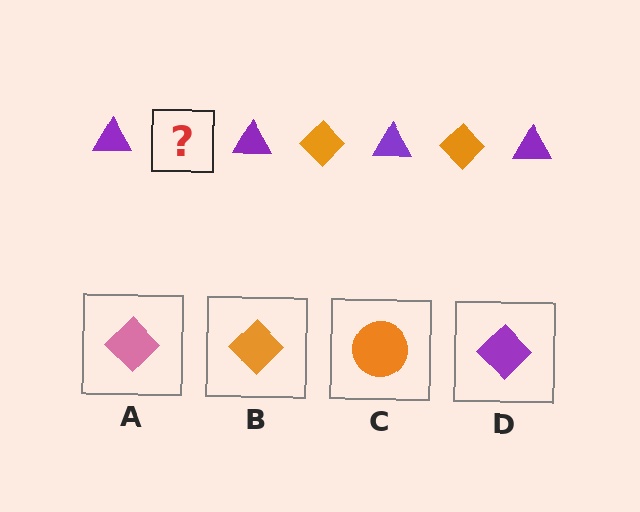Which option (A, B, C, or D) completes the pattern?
B.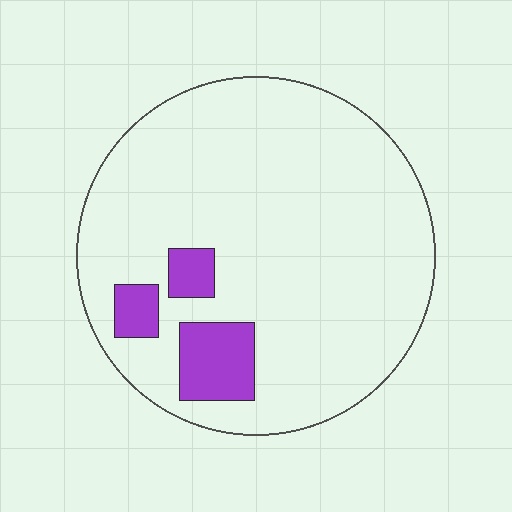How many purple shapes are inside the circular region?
3.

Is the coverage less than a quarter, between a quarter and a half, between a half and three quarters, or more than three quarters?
Less than a quarter.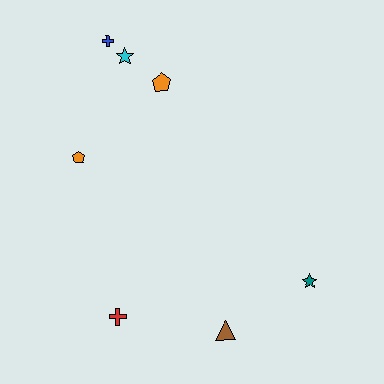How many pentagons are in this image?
There are 2 pentagons.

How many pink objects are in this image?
There are no pink objects.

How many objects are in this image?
There are 7 objects.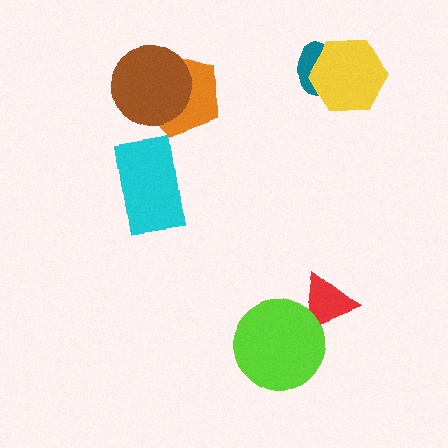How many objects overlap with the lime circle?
1 object overlaps with the lime circle.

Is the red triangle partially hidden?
Yes, it is partially covered by another shape.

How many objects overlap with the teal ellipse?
1 object overlaps with the teal ellipse.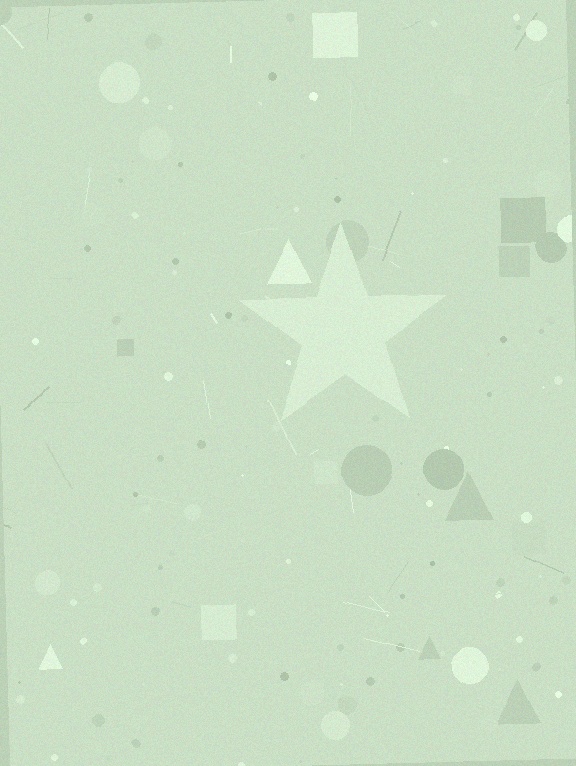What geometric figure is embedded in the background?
A star is embedded in the background.